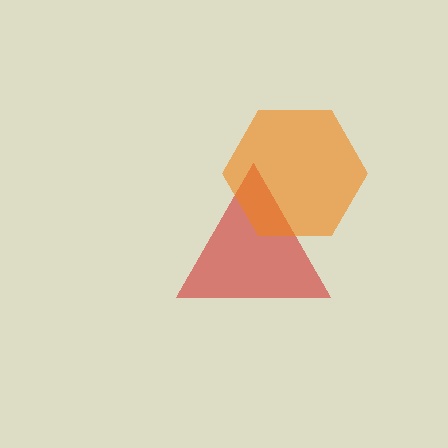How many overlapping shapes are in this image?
There are 2 overlapping shapes in the image.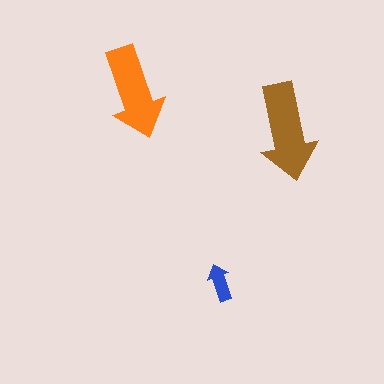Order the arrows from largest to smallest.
the brown one, the orange one, the blue one.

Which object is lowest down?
The blue arrow is bottommost.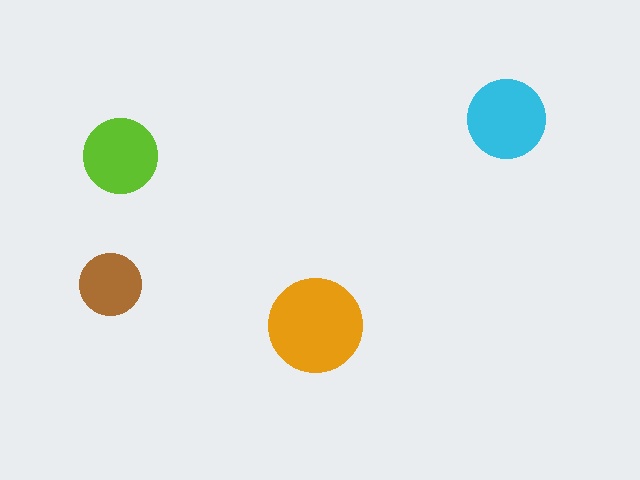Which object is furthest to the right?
The cyan circle is rightmost.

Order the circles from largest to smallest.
the orange one, the cyan one, the lime one, the brown one.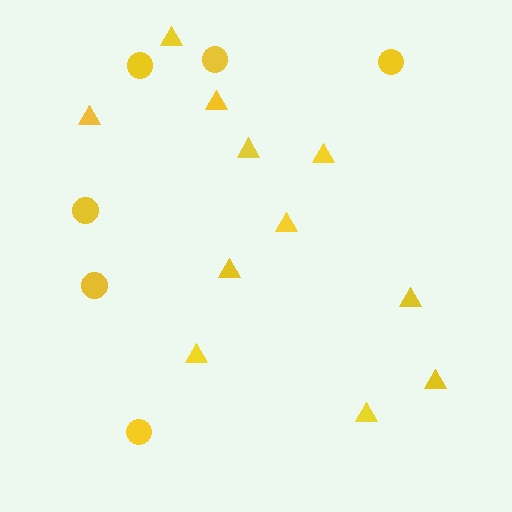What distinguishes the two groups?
There are 2 groups: one group of triangles (11) and one group of circles (6).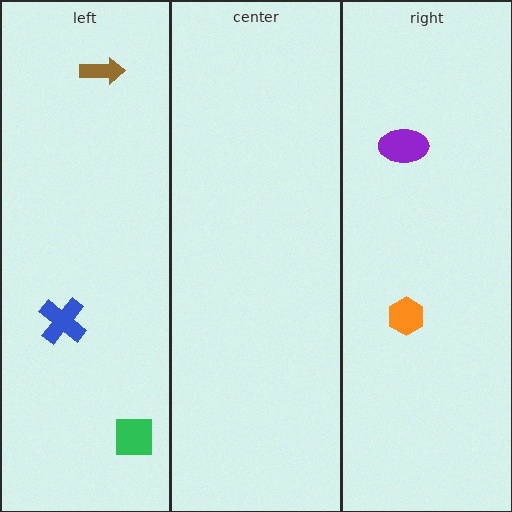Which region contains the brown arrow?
The left region.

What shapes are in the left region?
The green square, the brown arrow, the blue cross.